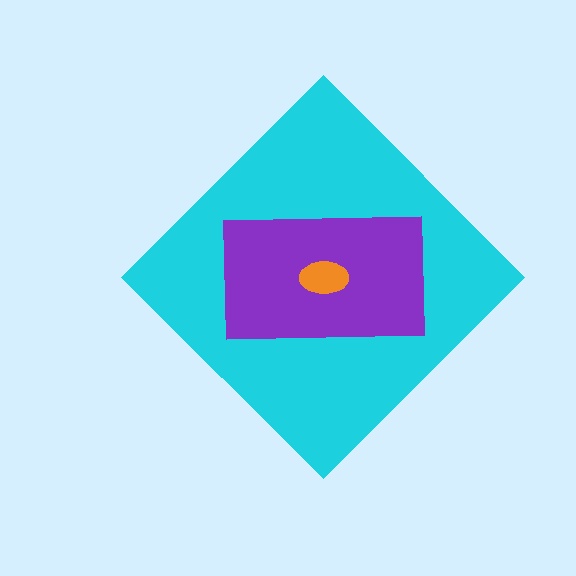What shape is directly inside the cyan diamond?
The purple rectangle.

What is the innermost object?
The orange ellipse.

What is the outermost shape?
The cyan diamond.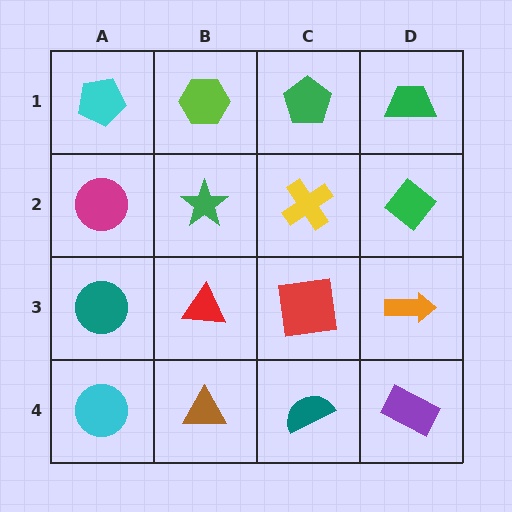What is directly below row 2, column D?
An orange arrow.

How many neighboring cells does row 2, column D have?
3.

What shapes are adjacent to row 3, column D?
A green diamond (row 2, column D), a purple rectangle (row 4, column D), a red square (row 3, column C).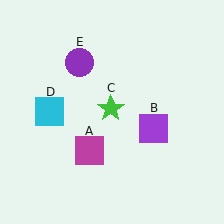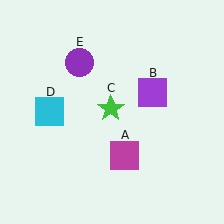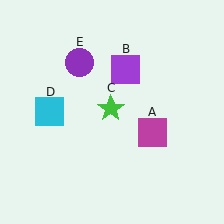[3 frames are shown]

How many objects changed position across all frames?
2 objects changed position: magenta square (object A), purple square (object B).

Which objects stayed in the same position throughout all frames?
Green star (object C) and cyan square (object D) and purple circle (object E) remained stationary.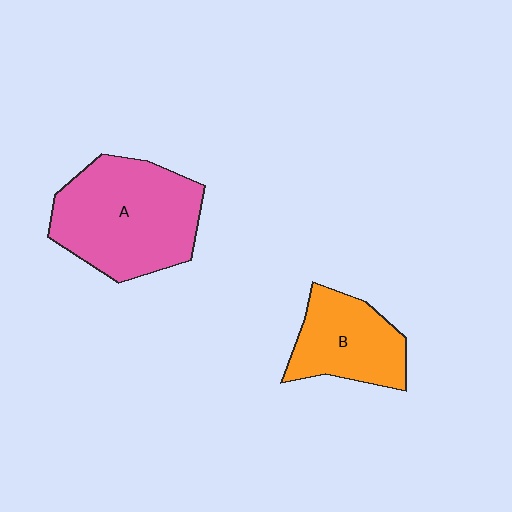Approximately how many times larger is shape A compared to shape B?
Approximately 1.7 times.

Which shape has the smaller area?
Shape B (orange).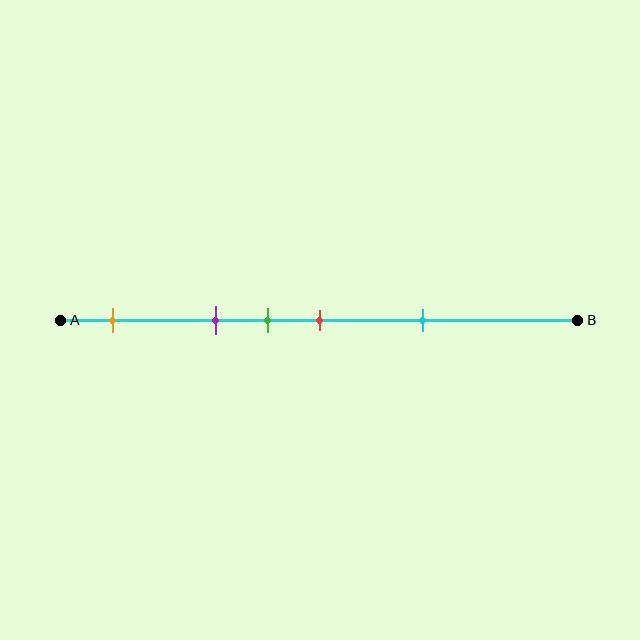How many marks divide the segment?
There are 5 marks dividing the segment.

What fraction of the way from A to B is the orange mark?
The orange mark is approximately 10% (0.1) of the way from A to B.